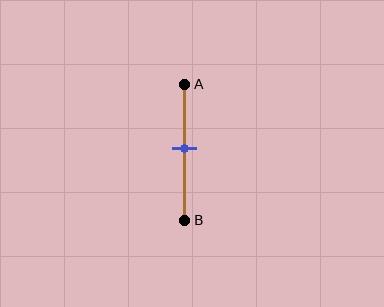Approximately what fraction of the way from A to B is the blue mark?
The blue mark is approximately 45% of the way from A to B.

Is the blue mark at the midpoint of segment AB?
Yes, the mark is approximately at the midpoint.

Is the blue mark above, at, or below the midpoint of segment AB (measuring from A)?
The blue mark is approximately at the midpoint of segment AB.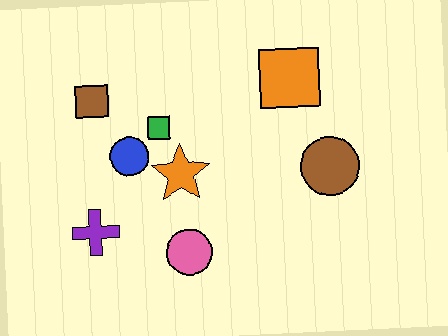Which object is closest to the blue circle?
The green square is closest to the blue circle.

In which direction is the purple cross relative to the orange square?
The purple cross is to the left of the orange square.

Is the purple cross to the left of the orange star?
Yes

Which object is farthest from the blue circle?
The brown circle is farthest from the blue circle.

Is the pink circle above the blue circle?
No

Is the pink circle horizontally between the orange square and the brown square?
Yes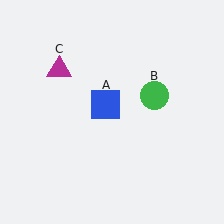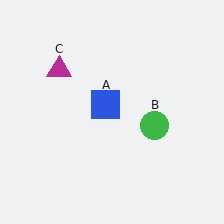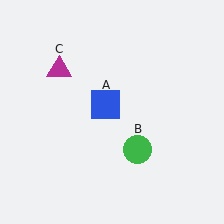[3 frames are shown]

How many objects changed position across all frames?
1 object changed position: green circle (object B).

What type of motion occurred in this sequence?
The green circle (object B) rotated clockwise around the center of the scene.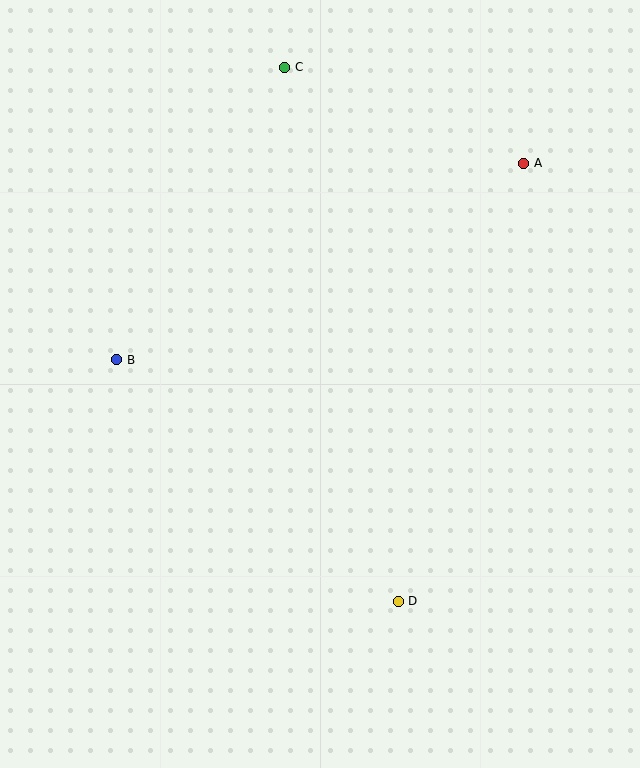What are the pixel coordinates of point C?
Point C is at (285, 67).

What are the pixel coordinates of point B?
Point B is at (117, 360).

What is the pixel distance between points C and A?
The distance between C and A is 258 pixels.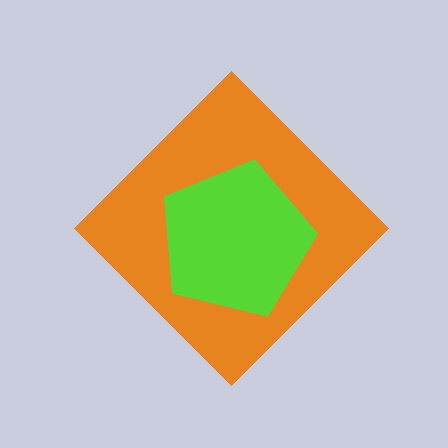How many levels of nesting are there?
2.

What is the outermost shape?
The orange diamond.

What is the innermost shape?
The lime pentagon.